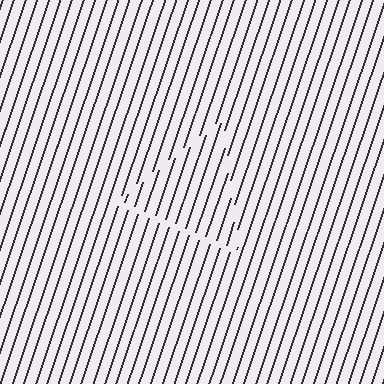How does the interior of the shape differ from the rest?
The interior of the shape contains the same grating, shifted by half a period — the contour is defined by the phase discontinuity where line-ends from the inner and outer gratings abut.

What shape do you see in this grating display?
An illusory triangle. The interior of the shape contains the same grating, shifted by half a period — the contour is defined by the phase discontinuity where line-ends from the inner and outer gratings abut.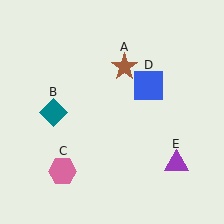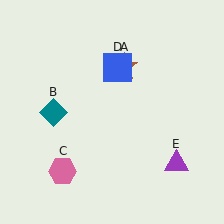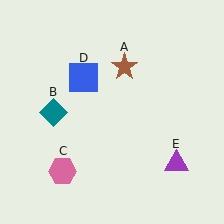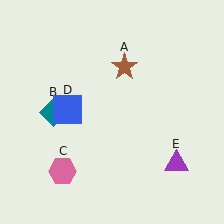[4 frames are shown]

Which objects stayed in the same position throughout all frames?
Brown star (object A) and teal diamond (object B) and pink hexagon (object C) and purple triangle (object E) remained stationary.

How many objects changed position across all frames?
1 object changed position: blue square (object D).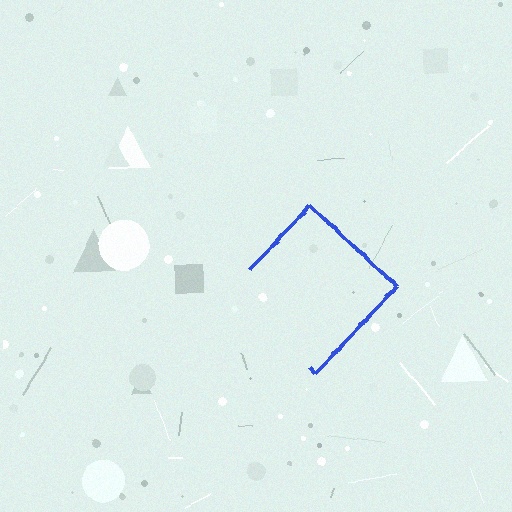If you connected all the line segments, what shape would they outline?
They would outline a diamond.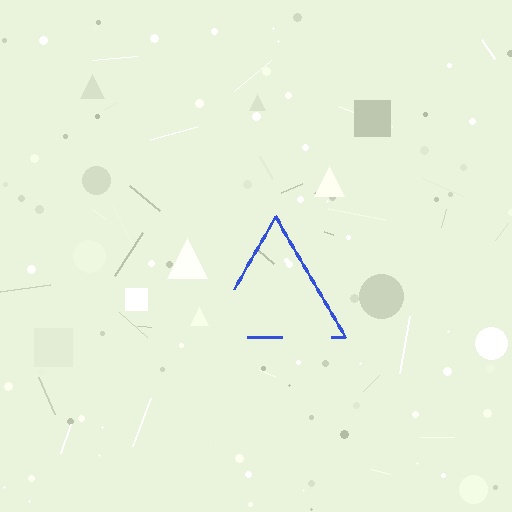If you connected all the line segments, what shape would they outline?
They would outline a triangle.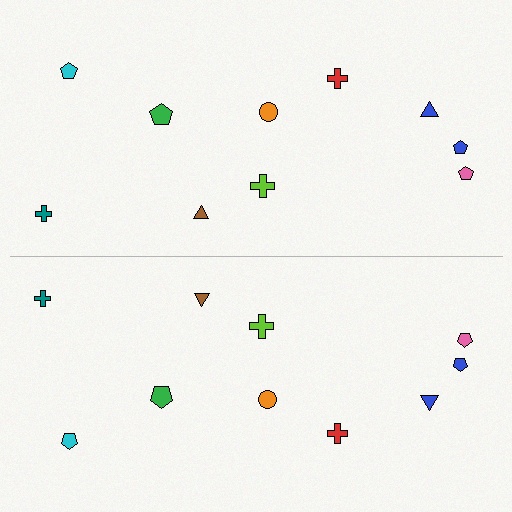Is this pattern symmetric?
Yes, this pattern has bilateral (reflection) symmetry.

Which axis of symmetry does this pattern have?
The pattern has a horizontal axis of symmetry running through the center of the image.